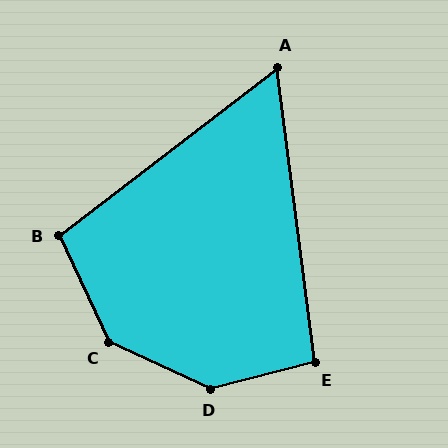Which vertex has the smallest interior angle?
A, at approximately 60 degrees.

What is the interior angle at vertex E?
Approximately 97 degrees (obtuse).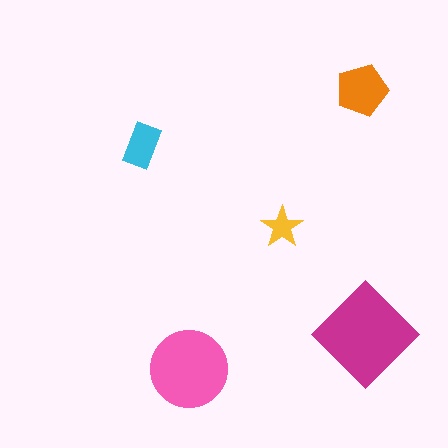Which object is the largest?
The magenta diamond.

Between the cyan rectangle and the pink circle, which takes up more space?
The pink circle.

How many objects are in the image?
There are 5 objects in the image.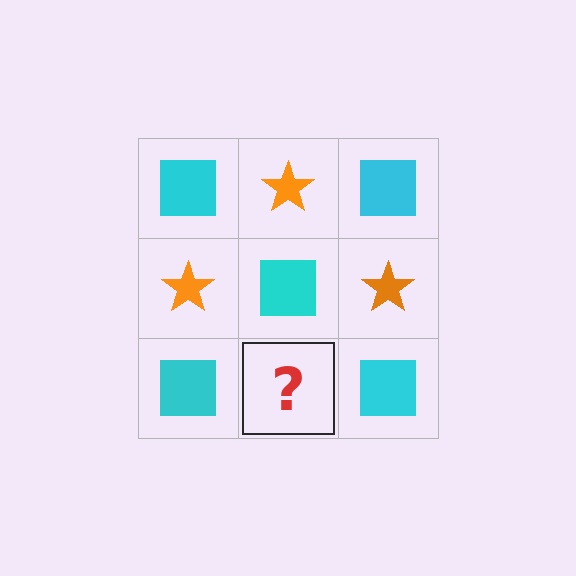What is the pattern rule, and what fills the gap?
The rule is that it alternates cyan square and orange star in a checkerboard pattern. The gap should be filled with an orange star.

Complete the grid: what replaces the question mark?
The question mark should be replaced with an orange star.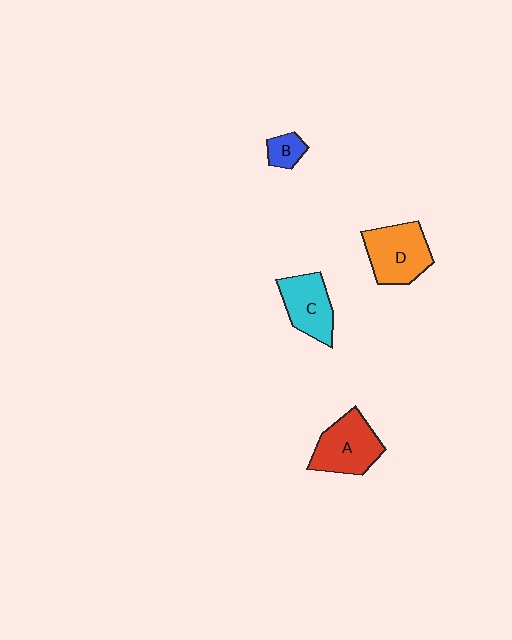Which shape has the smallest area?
Shape B (blue).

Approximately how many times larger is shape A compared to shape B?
Approximately 2.9 times.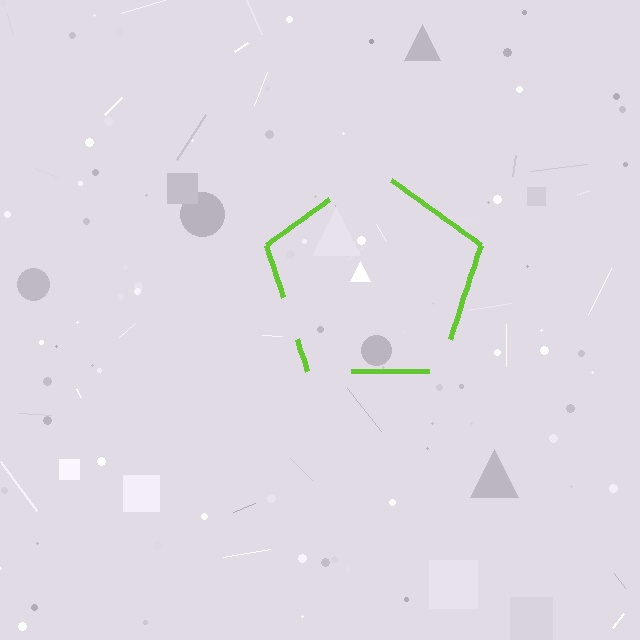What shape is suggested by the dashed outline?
The dashed outline suggests a pentagon.